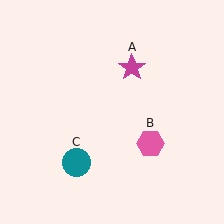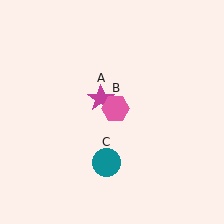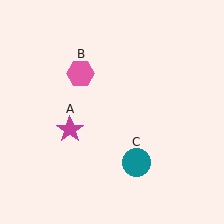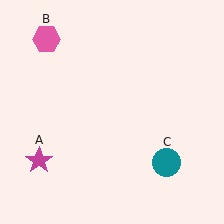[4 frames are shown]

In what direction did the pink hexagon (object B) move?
The pink hexagon (object B) moved up and to the left.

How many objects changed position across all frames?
3 objects changed position: magenta star (object A), pink hexagon (object B), teal circle (object C).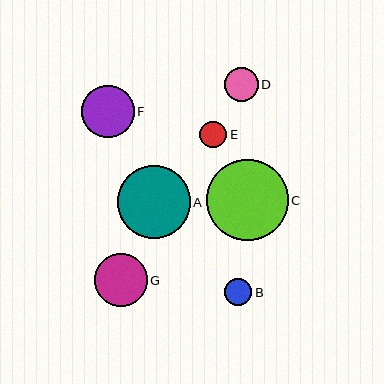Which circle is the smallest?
Circle E is the smallest with a size of approximately 27 pixels.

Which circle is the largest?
Circle C is the largest with a size of approximately 81 pixels.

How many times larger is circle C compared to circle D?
Circle C is approximately 2.4 times the size of circle D.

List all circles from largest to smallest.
From largest to smallest: C, A, G, F, D, B, E.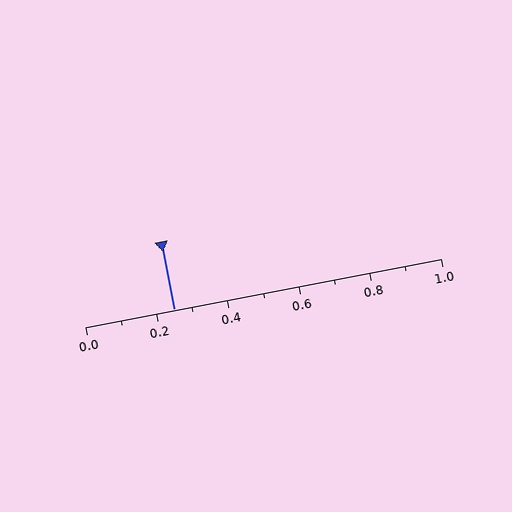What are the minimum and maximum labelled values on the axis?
The axis runs from 0.0 to 1.0.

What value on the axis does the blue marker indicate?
The marker indicates approximately 0.25.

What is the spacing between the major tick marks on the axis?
The major ticks are spaced 0.2 apart.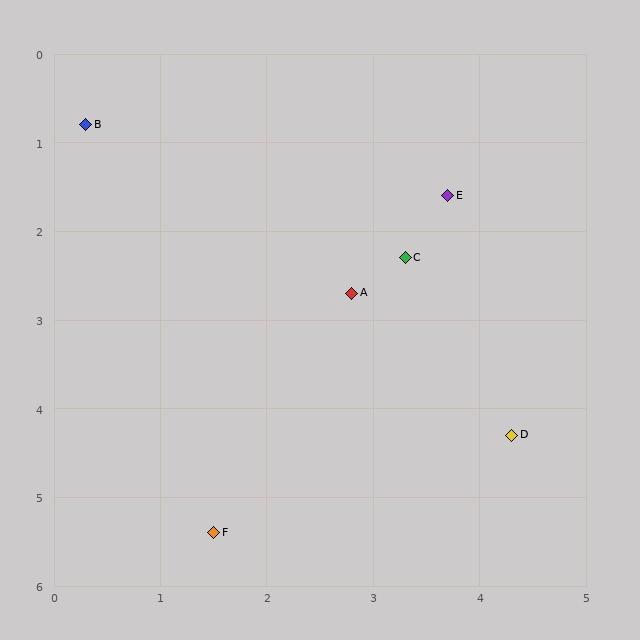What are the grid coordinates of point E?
Point E is at approximately (3.7, 1.6).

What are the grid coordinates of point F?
Point F is at approximately (1.5, 5.4).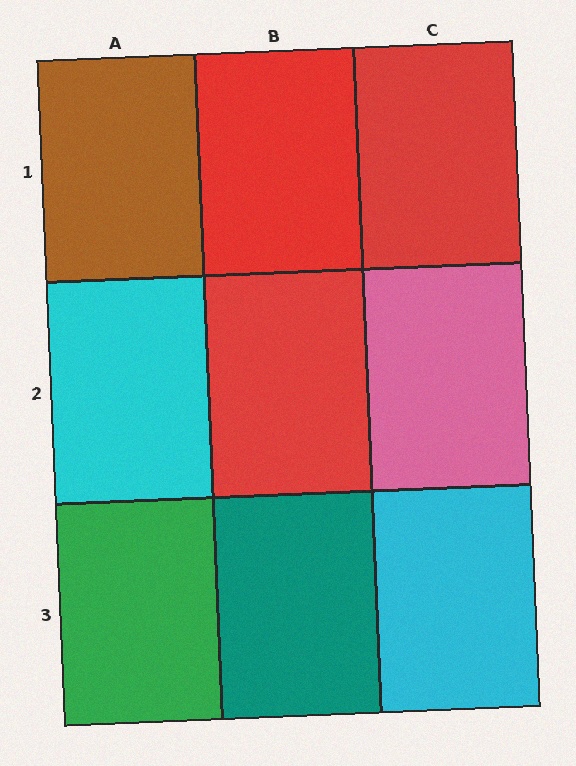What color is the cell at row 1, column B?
Red.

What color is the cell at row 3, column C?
Cyan.